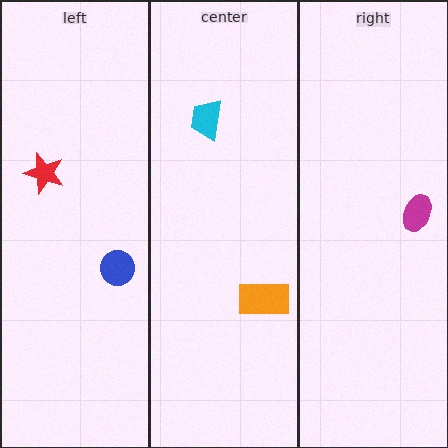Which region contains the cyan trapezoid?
The center region.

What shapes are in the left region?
The red star, the blue circle.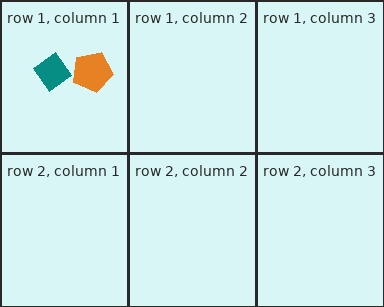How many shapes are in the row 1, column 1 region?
3.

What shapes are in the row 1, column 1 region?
The purple diamond, the teal diamond, the orange pentagon.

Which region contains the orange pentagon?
The row 1, column 1 region.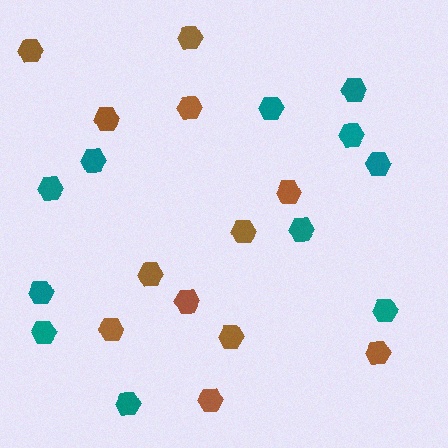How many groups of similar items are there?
There are 2 groups: one group of brown hexagons (12) and one group of teal hexagons (11).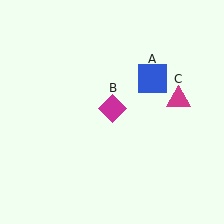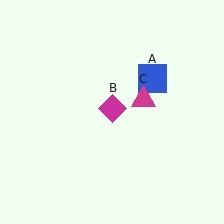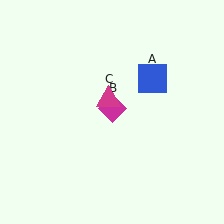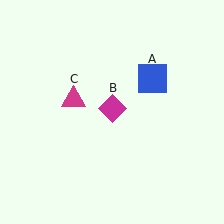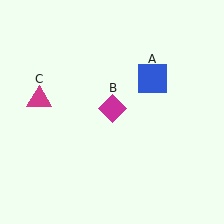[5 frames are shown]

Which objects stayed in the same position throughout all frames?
Blue square (object A) and magenta diamond (object B) remained stationary.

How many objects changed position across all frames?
1 object changed position: magenta triangle (object C).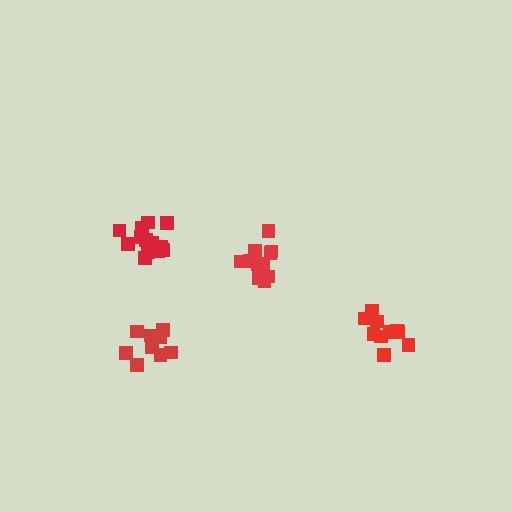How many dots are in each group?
Group 1: 9 dots, Group 2: 10 dots, Group 3: 12 dots, Group 4: 14 dots (45 total).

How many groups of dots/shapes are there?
There are 4 groups.